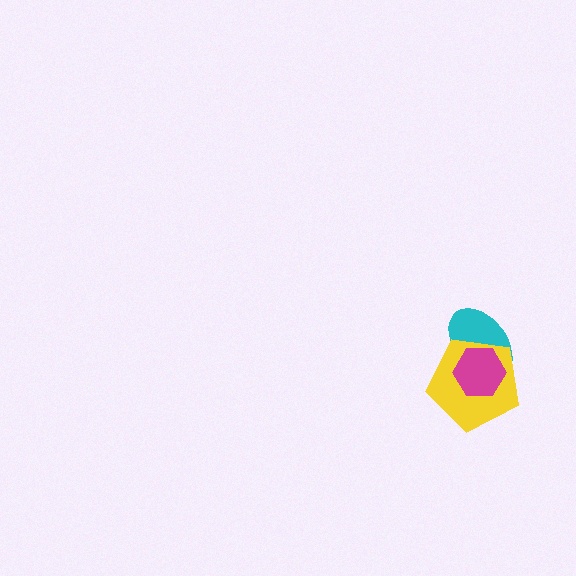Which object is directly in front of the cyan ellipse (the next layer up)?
The yellow pentagon is directly in front of the cyan ellipse.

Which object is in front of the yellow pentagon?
The magenta hexagon is in front of the yellow pentagon.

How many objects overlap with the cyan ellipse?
2 objects overlap with the cyan ellipse.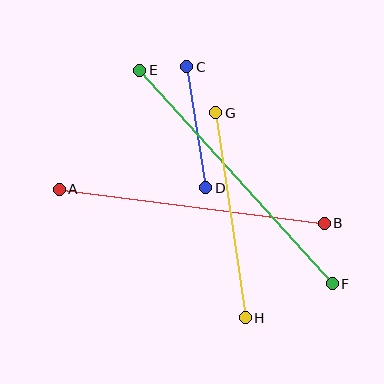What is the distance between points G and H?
The distance is approximately 207 pixels.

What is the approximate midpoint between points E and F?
The midpoint is at approximately (236, 177) pixels.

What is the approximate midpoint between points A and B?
The midpoint is at approximately (192, 206) pixels.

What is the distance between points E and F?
The distance is approximately 287 pixels.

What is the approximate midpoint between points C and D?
The midpoint is at approximately (196, 127) pixels.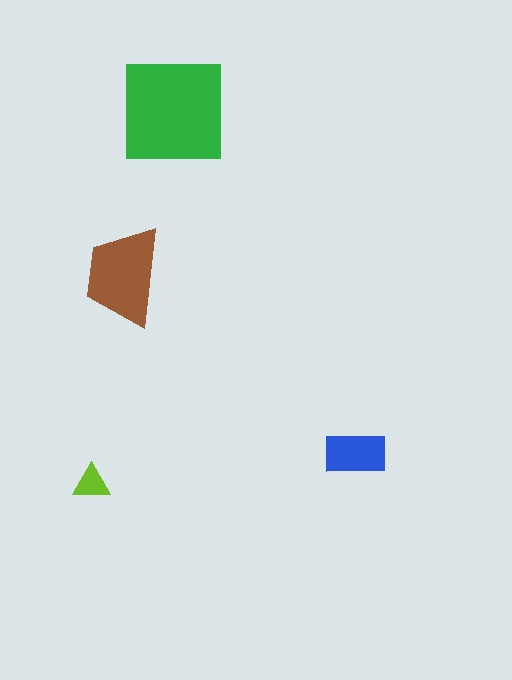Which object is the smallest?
The lime triangle.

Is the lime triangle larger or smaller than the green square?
Smaller.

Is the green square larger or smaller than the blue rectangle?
Larger.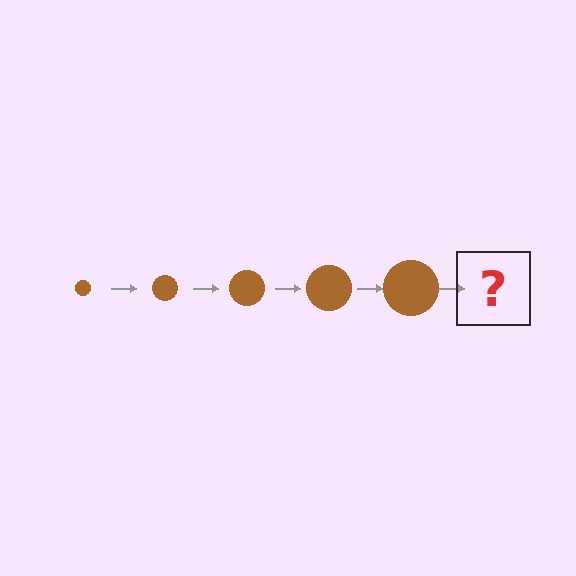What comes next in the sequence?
The next element should be a brown circle, larger than the previous one.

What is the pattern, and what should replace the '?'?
The pattern is that the circle gets progressively larger each step. The '?' should be a brown circle, larger than the previous one.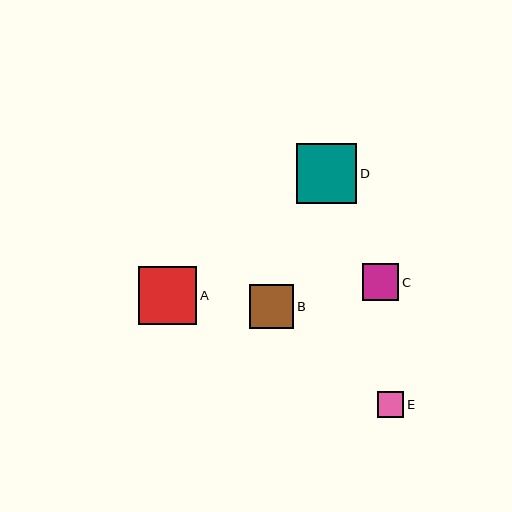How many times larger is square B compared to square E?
Square B is approximately 1.7 times the size of square E.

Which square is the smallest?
Square E is the smallest with a size of approximately 26 pixels.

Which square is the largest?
Square D is the largest with a size of approximately 60 pixels.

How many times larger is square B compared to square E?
Square B is approximately 1.7 times the size of square E.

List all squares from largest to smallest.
From largest to smallest: D, A, B, C, E.